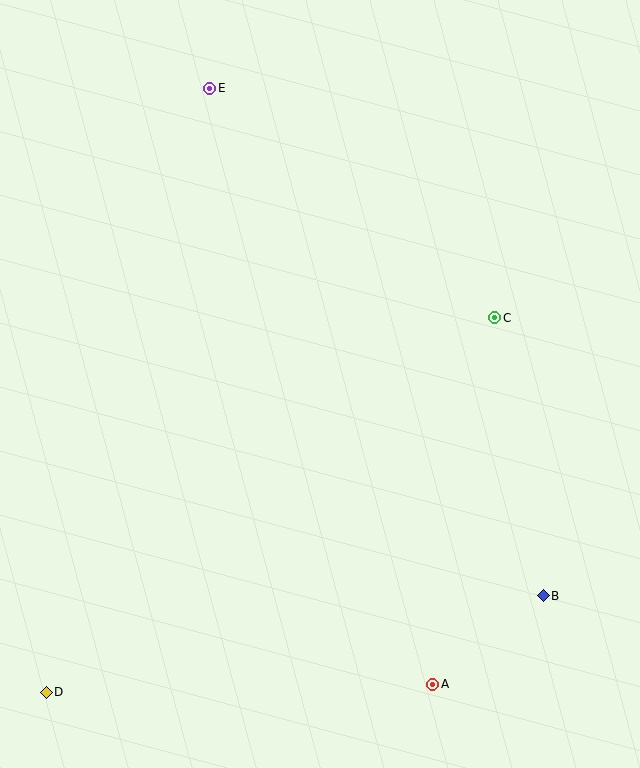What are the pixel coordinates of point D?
Point D is at (46, 692).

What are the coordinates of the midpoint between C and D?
The midpoint between C and D is at (270, 505).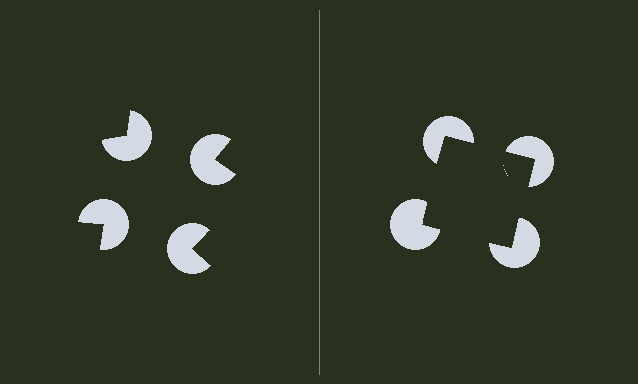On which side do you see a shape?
An illusory square appears on the right side. On the left side the wedge cuts are rotated, so no coherent shape forms.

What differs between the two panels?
The pac-man discs are positioned identically on both sides; only the wedge orientations differ. On the right they align to a square; on the left they are misaligned.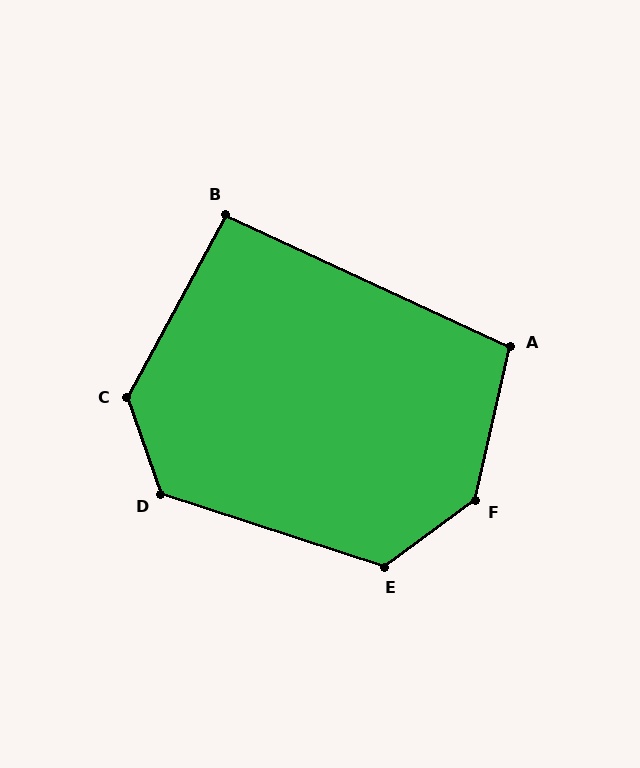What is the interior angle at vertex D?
Approximately 127 degrees (obtuse).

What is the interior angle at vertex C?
Approximately 132 degrees (obtuse).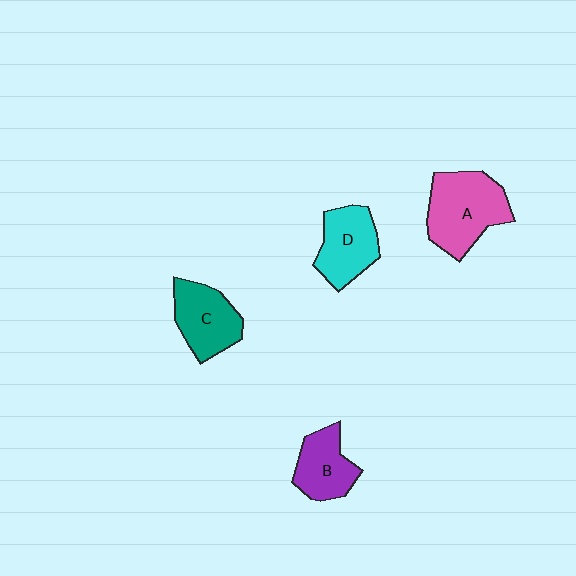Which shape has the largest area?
Shape A (pink).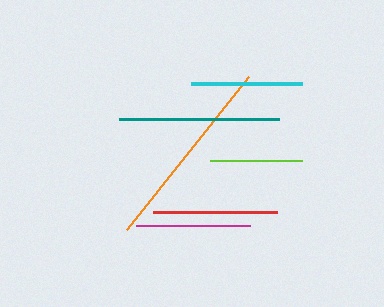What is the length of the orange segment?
The orange segment is approximately 196 pixels long.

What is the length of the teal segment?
The teal segment is approximately 160 pixels long.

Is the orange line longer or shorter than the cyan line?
The orange line is longer than the cyan line.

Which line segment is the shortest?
The lime line is the shortest at approximately 92 pixels.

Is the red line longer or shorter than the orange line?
The orange line is longer than the red line.